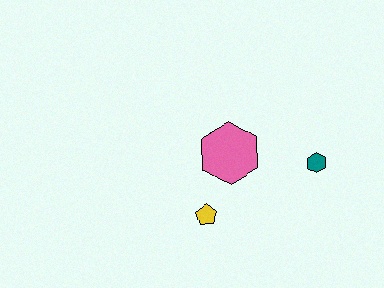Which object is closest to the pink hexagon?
The yellow pentagon is closest to the pink hexagon.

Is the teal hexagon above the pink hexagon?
No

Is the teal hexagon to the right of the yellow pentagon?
Yes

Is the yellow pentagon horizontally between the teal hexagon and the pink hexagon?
No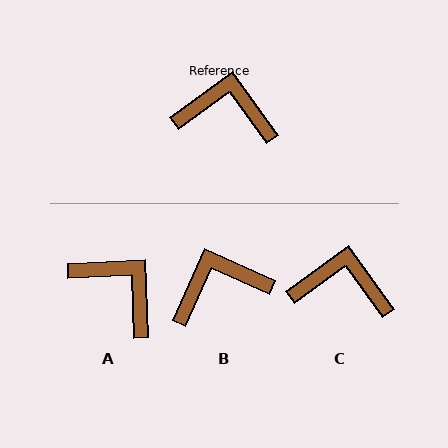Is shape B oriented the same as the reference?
No, it is off by about 30 degrees.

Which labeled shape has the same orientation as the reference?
C.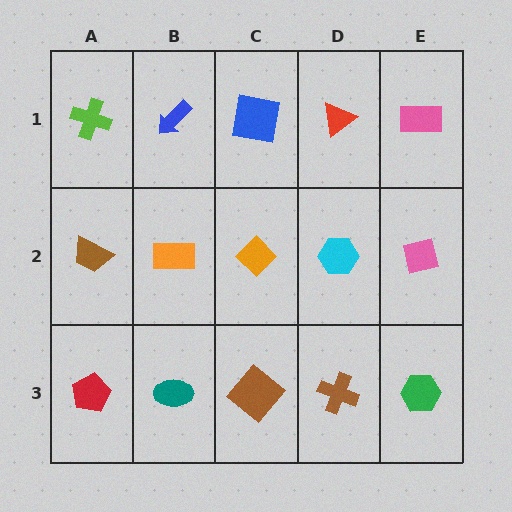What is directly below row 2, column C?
A brown diamond.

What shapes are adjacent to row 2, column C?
A blue square (row 1, column C), a brown diamond (row 3, column C), an orange rectangle (row 2, column B), a cyan hexagon (row 2, column D).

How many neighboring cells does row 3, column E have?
2.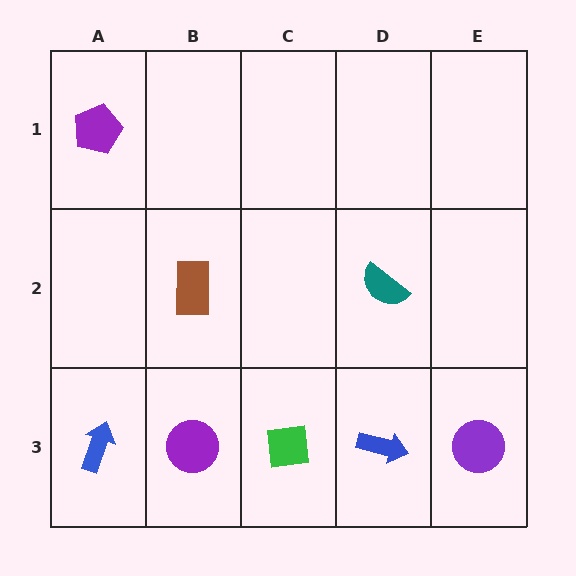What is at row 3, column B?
A purple circle.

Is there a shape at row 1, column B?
No, that cell is empty.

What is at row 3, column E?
A purple circle.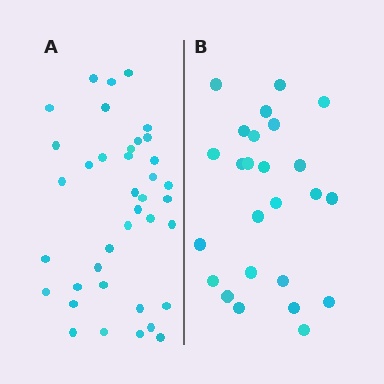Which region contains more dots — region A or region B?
Region A (the left region) has more dots.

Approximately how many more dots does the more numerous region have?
Region A has approximately 15 more dots than region B.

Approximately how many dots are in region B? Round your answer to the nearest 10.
About 20 dots. (The exact count is 25, which rounds to 20.)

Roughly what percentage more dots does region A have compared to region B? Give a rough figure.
About 50% more.